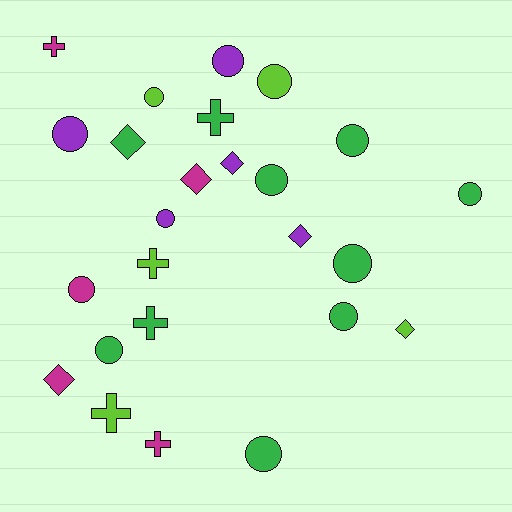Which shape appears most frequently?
Circle, with 13 objects.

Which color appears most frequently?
Green, with 10 objects.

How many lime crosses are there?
There are 2 lime crosses.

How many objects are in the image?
There are 25 objects.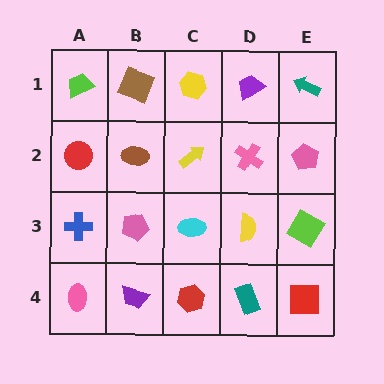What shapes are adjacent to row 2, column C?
A yellow hexagon (row 1, column C), a cyan ellipse (row 3, column C), a brown ellipse (row 2, column B), a pink cross (row 2, column D).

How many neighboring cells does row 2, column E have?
3.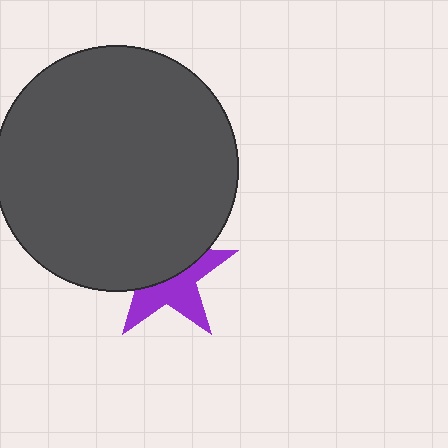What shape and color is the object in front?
The object in front is a dark gray circle.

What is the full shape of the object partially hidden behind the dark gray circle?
The partially hidden object is a purple star.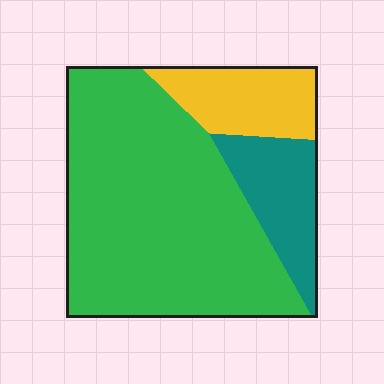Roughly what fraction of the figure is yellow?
Yellow covers roughly 15% of the figure.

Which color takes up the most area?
Green, at roughly 70%.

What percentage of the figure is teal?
Teal takes up about one sixth (1/6) of the figure.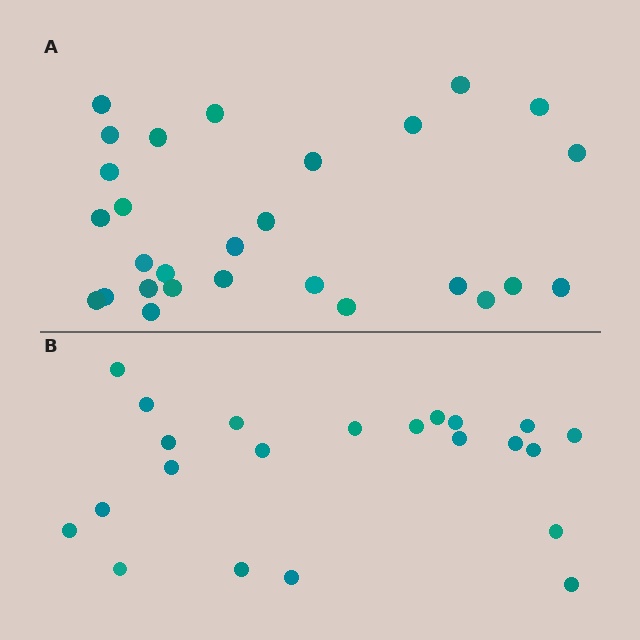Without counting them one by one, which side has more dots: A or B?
Region A (the top region) has more dots.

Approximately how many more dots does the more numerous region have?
Region A has about 6 more dots than region B.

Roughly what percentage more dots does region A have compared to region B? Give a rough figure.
About 25% more.